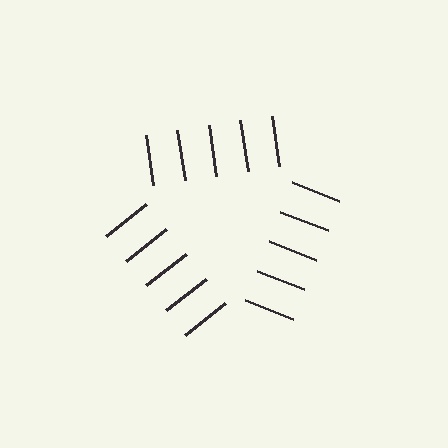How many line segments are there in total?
15 — 5 along each of the 3 edges.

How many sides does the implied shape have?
3 sides — the line-ends trace a triangle.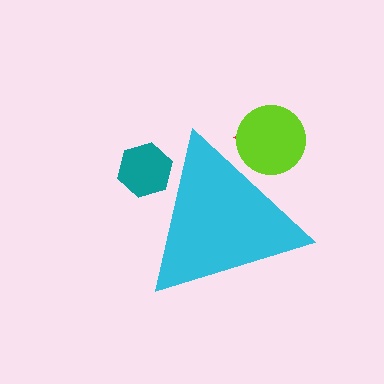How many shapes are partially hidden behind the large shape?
3 shapes are partially hidden.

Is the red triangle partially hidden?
Yes, the red triangle is partially hidden behind the cyan triangle.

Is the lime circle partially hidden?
Yes, the lime circle is partially hidden behind the cyan triangle.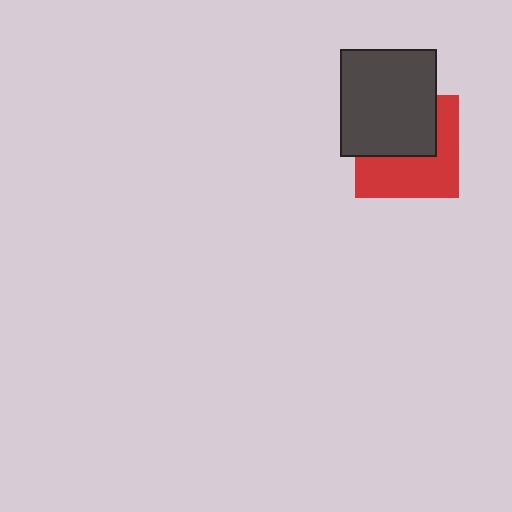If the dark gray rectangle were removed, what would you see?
You would see the complete red square.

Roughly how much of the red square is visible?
About half of it is visible (roughly 52%).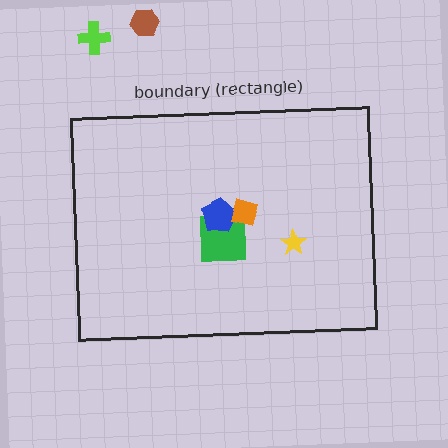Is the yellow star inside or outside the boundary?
Inside.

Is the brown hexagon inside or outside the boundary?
Outside.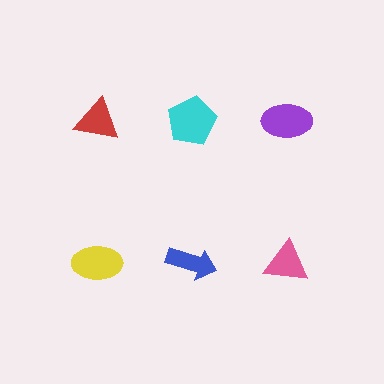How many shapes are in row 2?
3 shapes.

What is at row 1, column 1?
A red triangle.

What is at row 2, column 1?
A yellow ellipse.